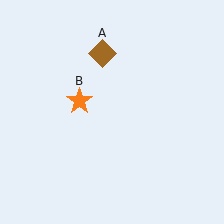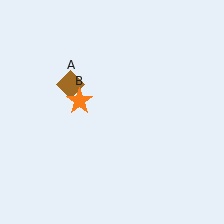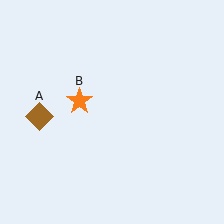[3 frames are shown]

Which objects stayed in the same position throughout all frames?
Orange star (object B) remained stationary.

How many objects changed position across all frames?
1 object changed position: brown diamond (object A).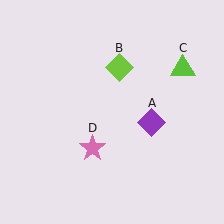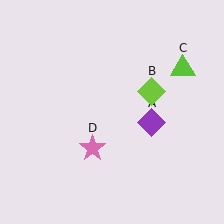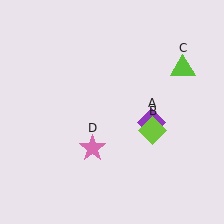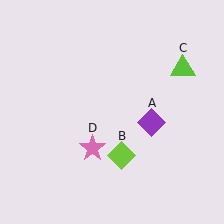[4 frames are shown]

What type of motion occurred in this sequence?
The lime diamond (object B) rotated clockwise around the center of the scene.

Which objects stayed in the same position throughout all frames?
Purple diamond (object A) and lime triangle (object C) and pink star (object D) remained stationary.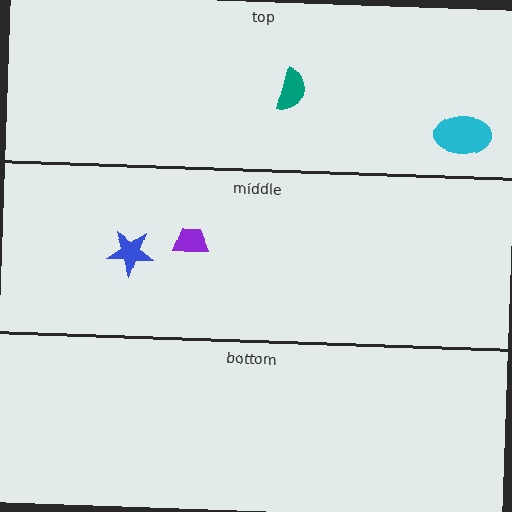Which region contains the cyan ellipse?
The top region.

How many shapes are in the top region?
2.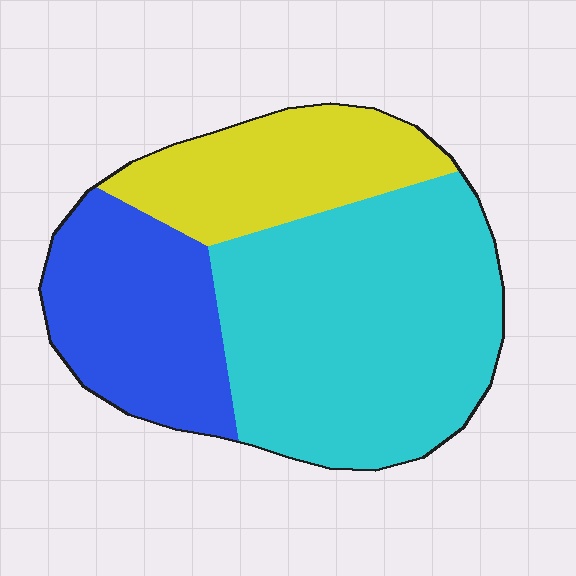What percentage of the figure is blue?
Blue takes up about one quarter (1/4) of the figure.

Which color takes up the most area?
Cyan, at roughly 50%.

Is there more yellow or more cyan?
Cyan.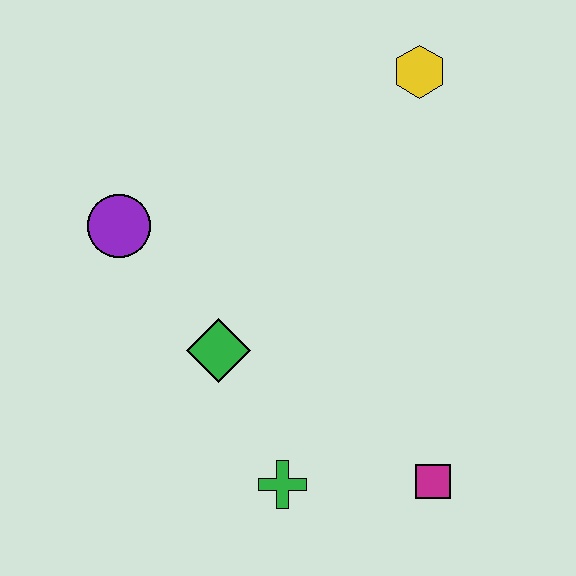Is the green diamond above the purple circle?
No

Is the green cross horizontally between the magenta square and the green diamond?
Yes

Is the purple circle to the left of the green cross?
Yes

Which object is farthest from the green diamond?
The yellow hexagon is farthest from the green diamond.